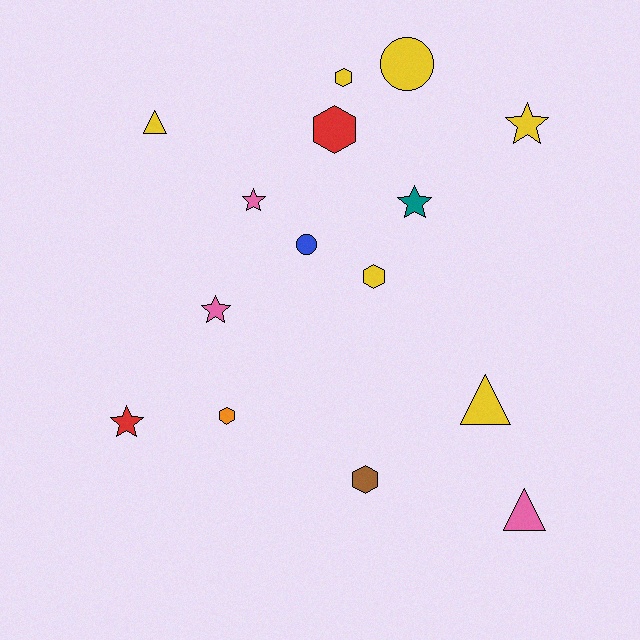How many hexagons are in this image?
There are 5 hexagons.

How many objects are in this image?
There are 15 objects.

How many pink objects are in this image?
There are 3 pink objects.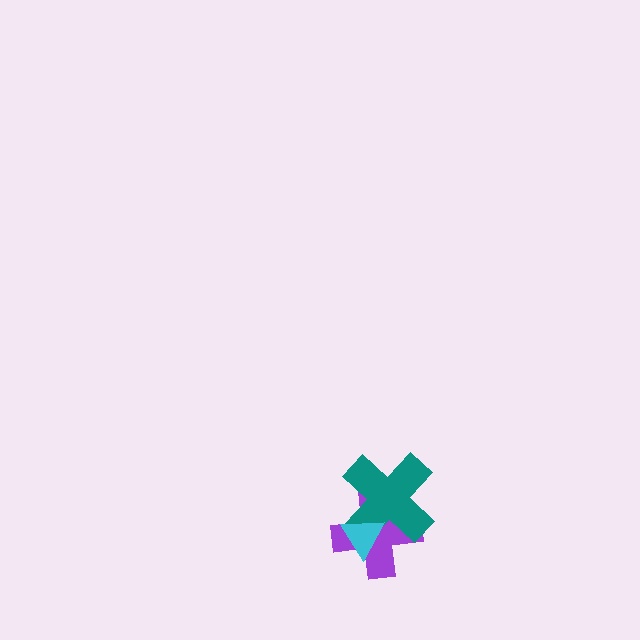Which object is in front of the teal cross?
The cyan triangle is in front of the teal cross.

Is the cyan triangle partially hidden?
No, no other shape covers it.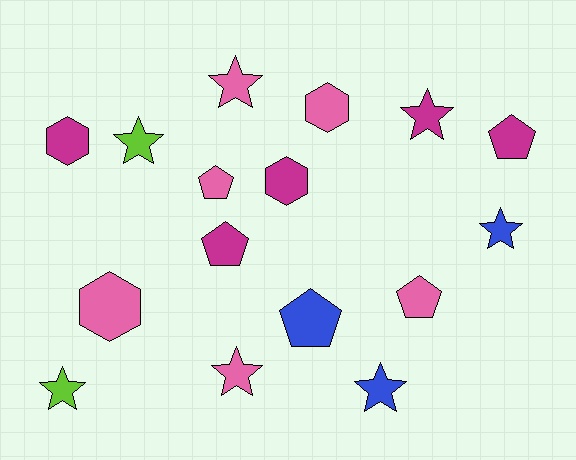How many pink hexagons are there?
There are 2 pink hexagons.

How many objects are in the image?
There are 16 objects.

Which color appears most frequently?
Pink, with 6 objects.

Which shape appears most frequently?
Star, with 7 objects.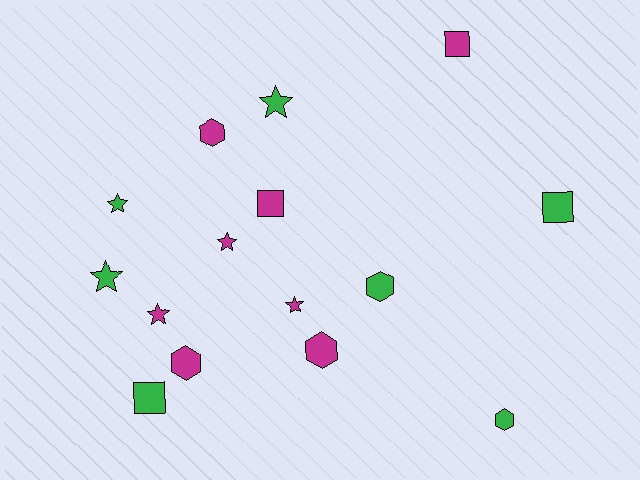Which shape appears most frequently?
Star, with 6 objects.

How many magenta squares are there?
There are 2 magenta squares.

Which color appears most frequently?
Magenta, with 8 objects.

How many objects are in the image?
There are 15 objects.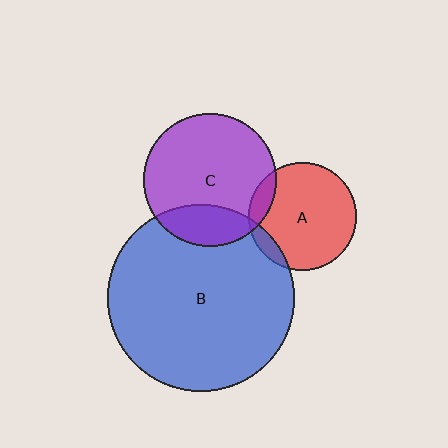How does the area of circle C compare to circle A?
Approximately 1.5 times.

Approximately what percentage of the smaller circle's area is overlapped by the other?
Approximately 10%.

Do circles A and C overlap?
Yes.